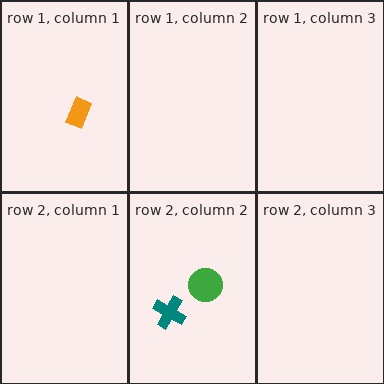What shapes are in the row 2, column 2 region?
The green circle, the teal cross.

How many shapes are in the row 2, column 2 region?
2.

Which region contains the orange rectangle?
The row 1, column 1 region.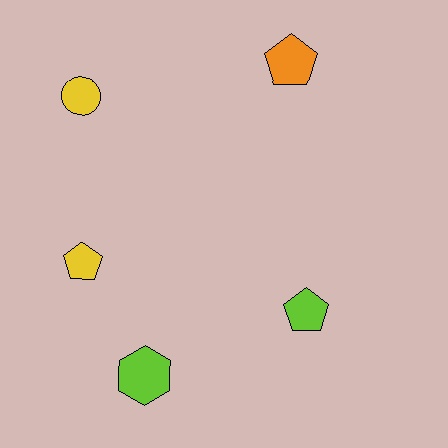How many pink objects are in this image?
There are no pink objects.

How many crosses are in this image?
There are no crosses.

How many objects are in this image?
There are 5 objects.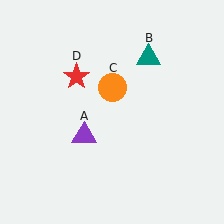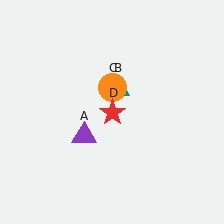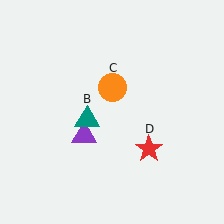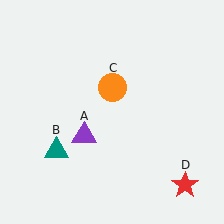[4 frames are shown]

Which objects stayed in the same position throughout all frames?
Purple triangle (object A) and orange circle (object C) remained stationary.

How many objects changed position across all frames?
2 objects changed position: teal triangle (object B), red star (object D).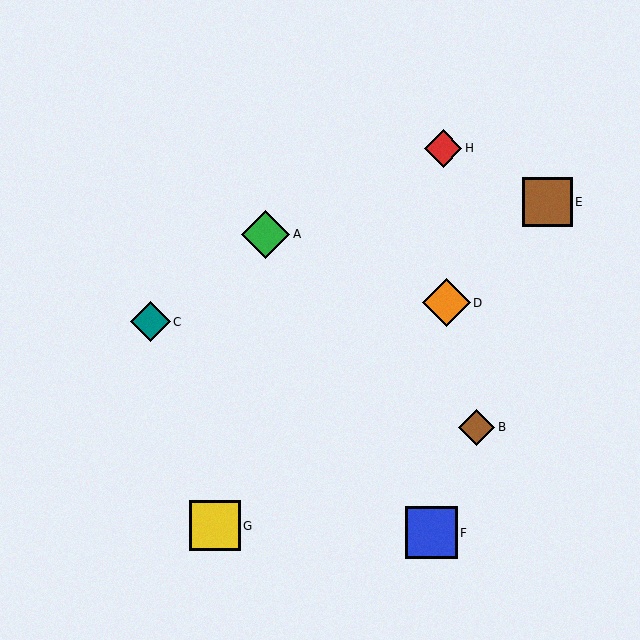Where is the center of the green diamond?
The center of the green diamond is at (266, 234).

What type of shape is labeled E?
Shape E is a brown square.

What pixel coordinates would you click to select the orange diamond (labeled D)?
Click at (446, 303) to select the orange diamond D.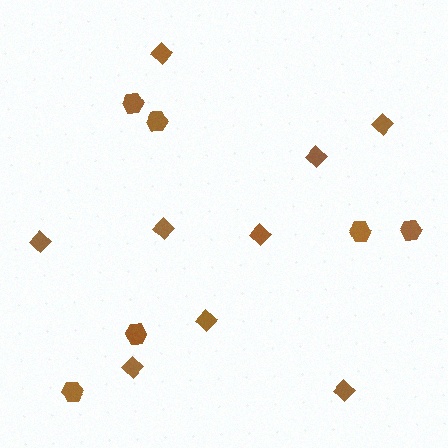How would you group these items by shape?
There are 2 groups: one group of hexagons (6) and one group of diamonds (9).